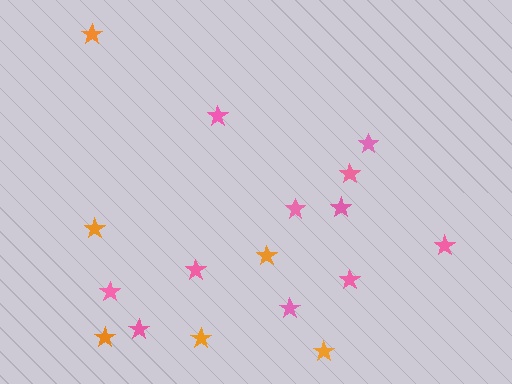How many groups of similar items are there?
There are 2 groups: one group of pink stars (11) and one group of orange stars (6).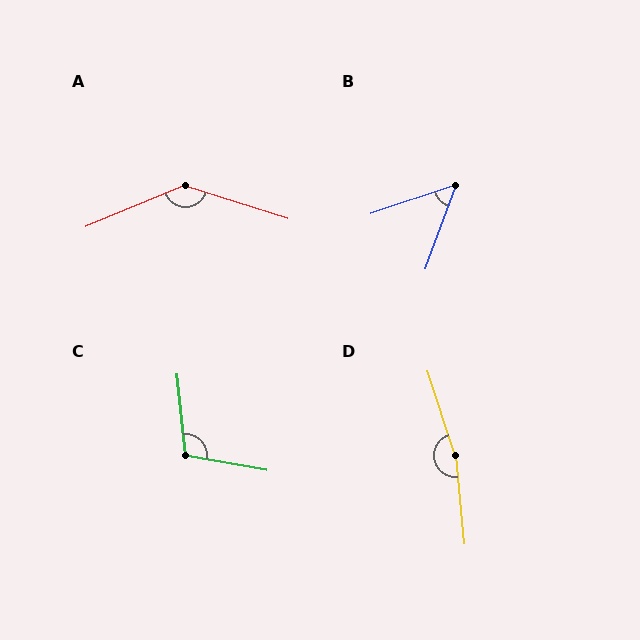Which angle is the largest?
D, at approximately 167 degrees.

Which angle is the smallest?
B, at approximately 52 degrees.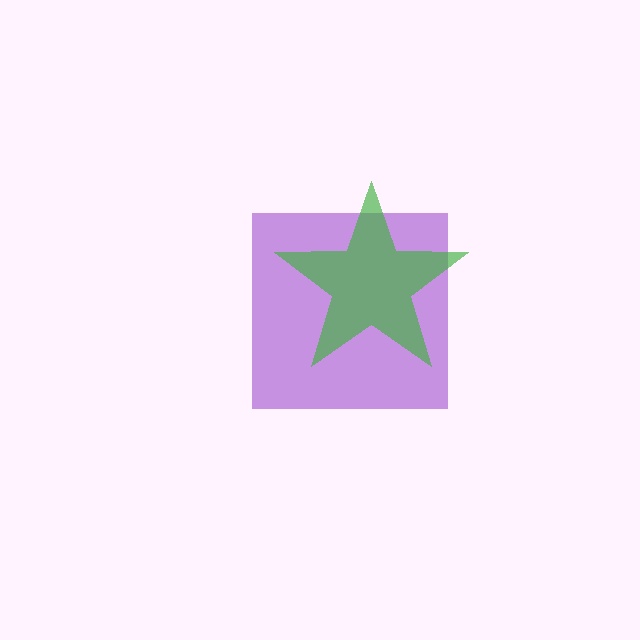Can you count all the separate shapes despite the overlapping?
Yes, there are 2 separate shapes.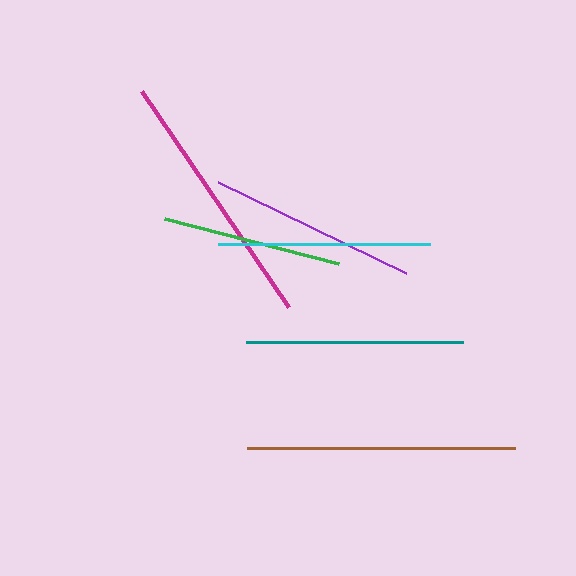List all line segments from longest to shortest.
From longest to shortest: brown, magenta, teal, cyan, purple, green.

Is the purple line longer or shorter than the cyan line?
The cyan line is longer than the purple line.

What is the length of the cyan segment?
The cyan segment is approximately 212 pixels long.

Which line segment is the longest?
The brown line is the longest at approximately 267 pixels.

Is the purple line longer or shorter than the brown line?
The brown line is longer than the purple line.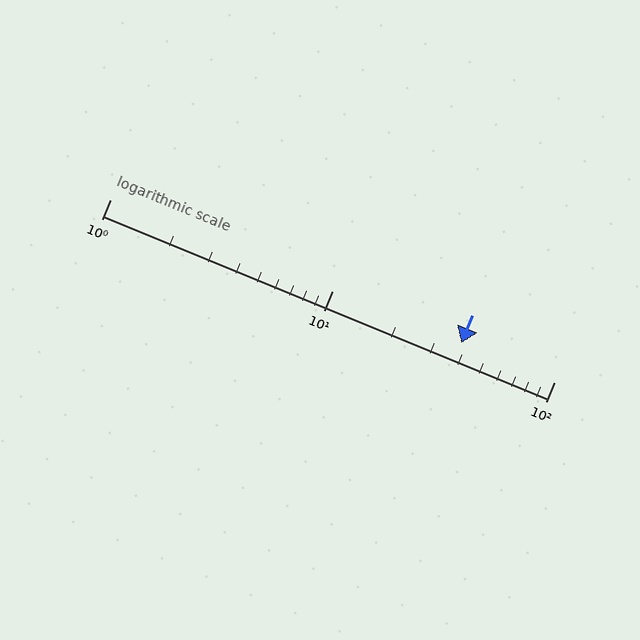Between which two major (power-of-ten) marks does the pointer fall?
The pointer is between 10 and 100.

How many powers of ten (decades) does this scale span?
The scale spans 2 decades, from 1 to 100.